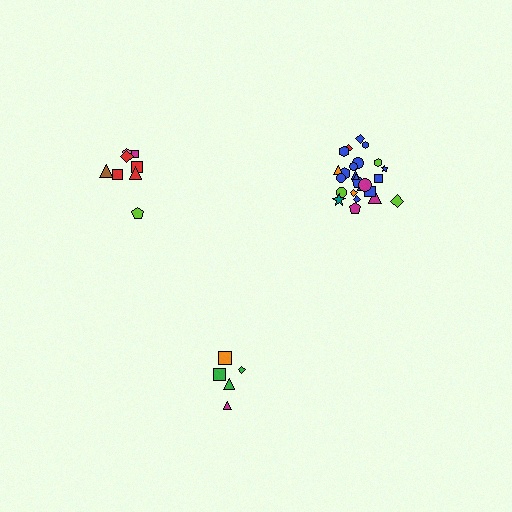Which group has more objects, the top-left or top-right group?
The top-right group.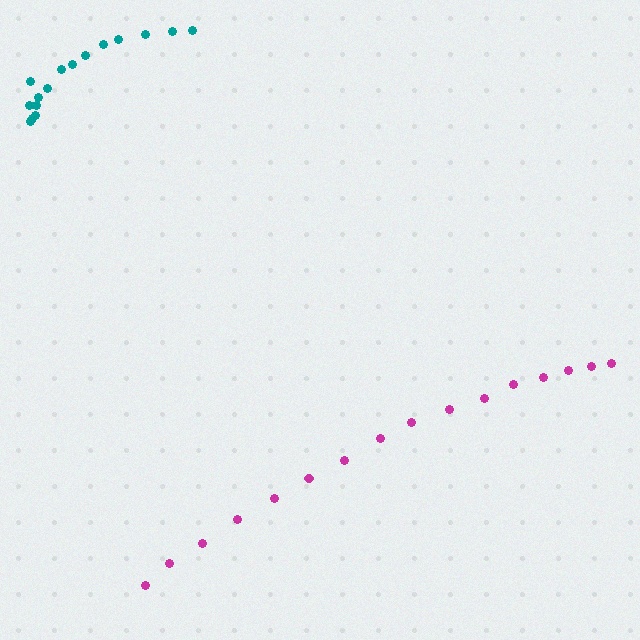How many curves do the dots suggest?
There are 2 distinct paths.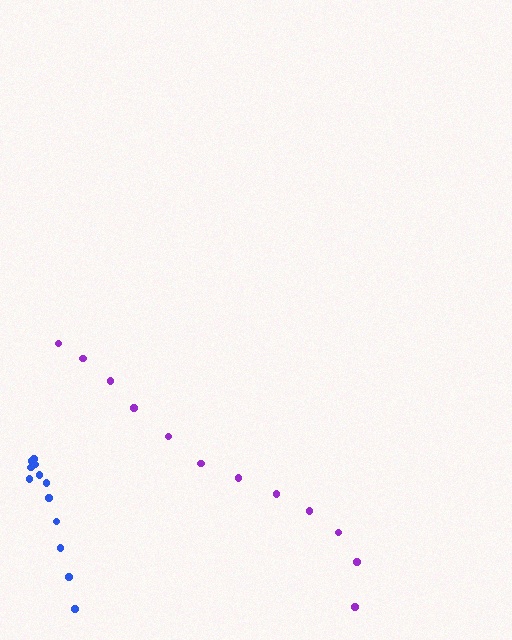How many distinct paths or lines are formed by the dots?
There are 2 distinct paths.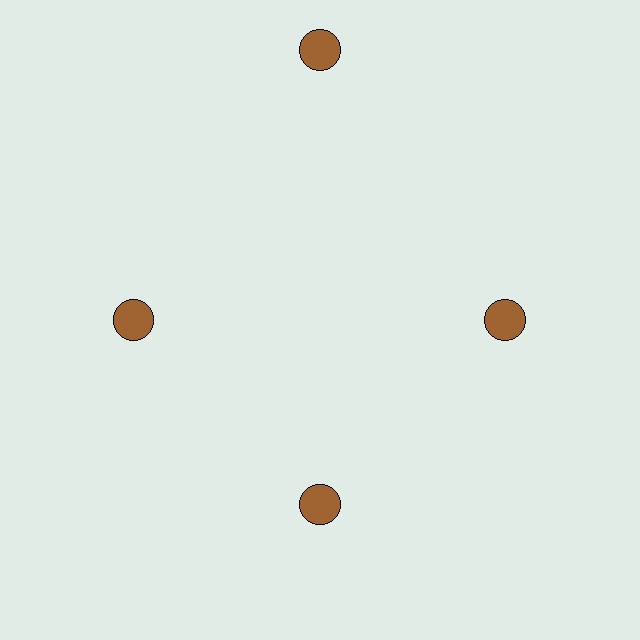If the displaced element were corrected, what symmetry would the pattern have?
It would have 4-fold rotational symmetry — the pattern would map onto itself every 90 degrees.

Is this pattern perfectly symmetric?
No. The 4 brown circles are arranged in a ring, but one element near the 12 o'clock position is pushed outward from the center, breaking the 4-fold rotational symmetry.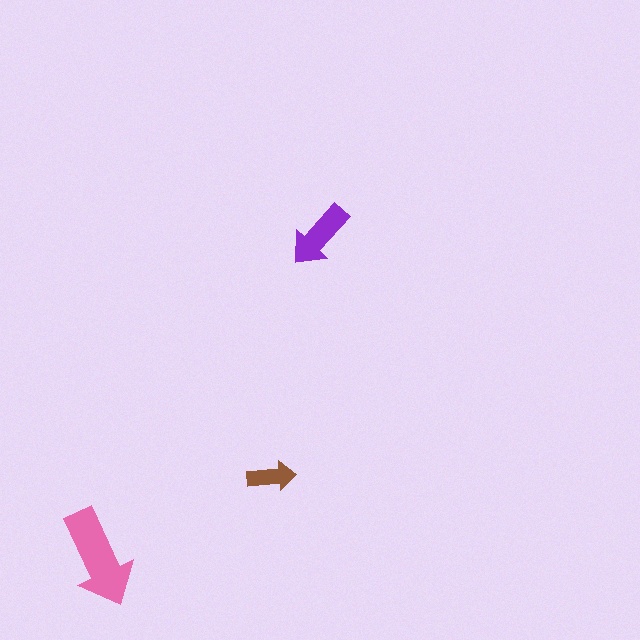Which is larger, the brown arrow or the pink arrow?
The pink one.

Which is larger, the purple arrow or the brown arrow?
The purple one.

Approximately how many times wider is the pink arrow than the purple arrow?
About 1.5 times wider.